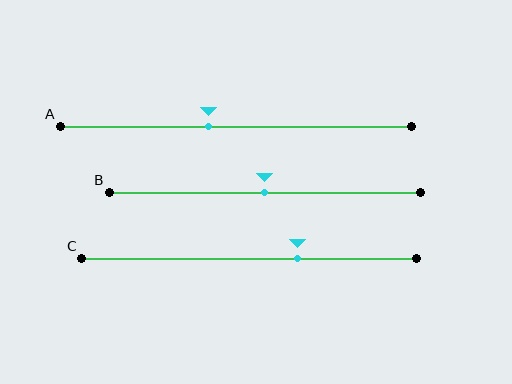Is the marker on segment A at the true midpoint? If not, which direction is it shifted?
No, the marker on segment A is shifted to the left by about 8% of the segment length.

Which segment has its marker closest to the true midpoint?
Segment B has its marker closest to the true midpoint.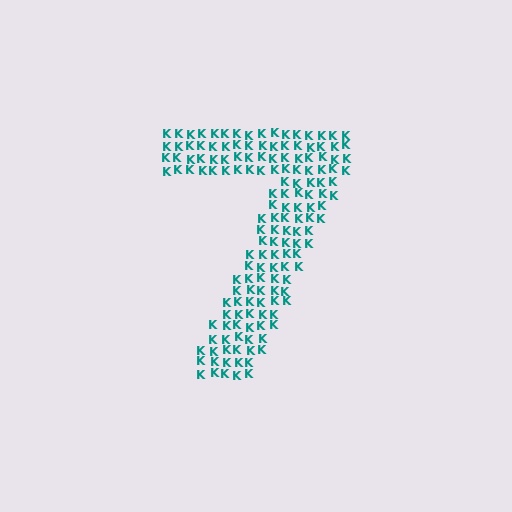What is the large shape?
The large shape is the digit 7.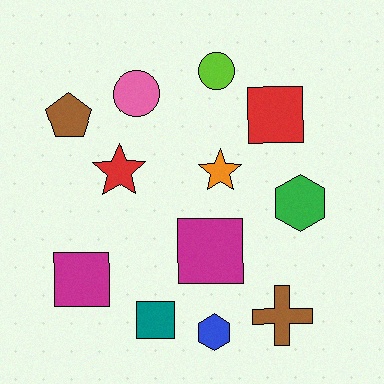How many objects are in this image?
There are 12 objects.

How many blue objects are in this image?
There is 1 blue object.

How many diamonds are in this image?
There are no diamonds.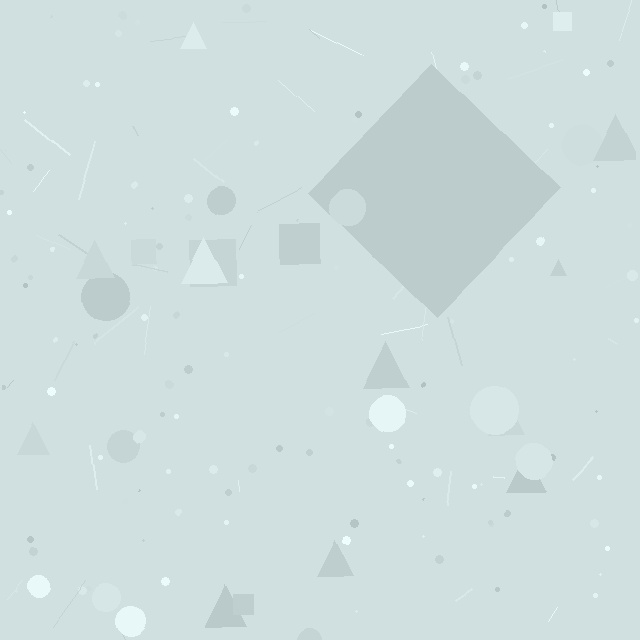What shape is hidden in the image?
A diamond is hidden in the image.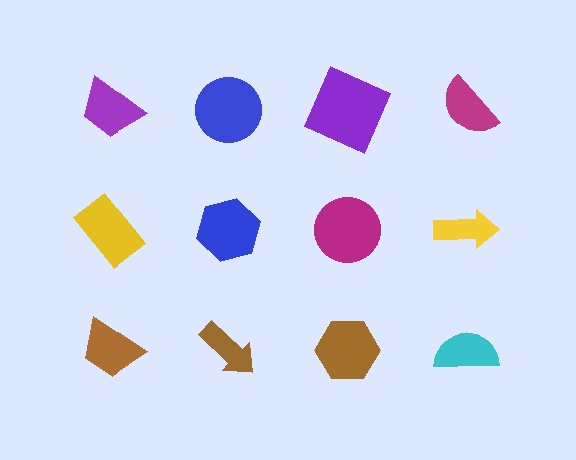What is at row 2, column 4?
A yellow arrow.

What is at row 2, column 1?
A yellow rectangle.